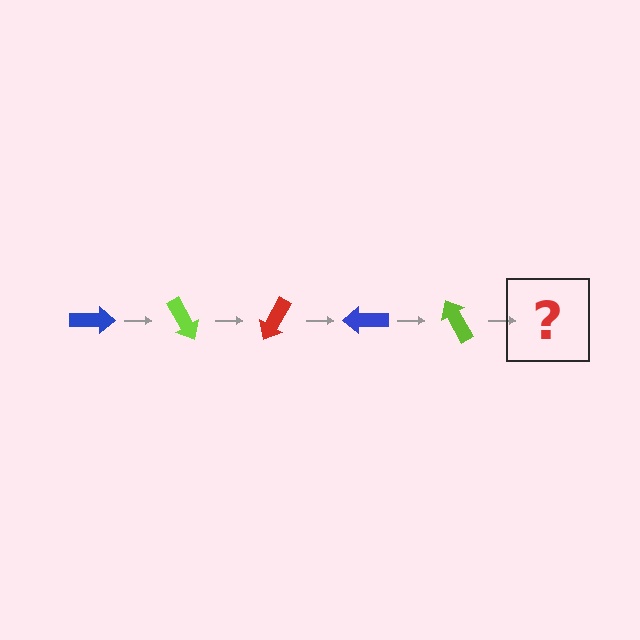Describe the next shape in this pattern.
It should be a red arrow, rotated 300 degrees from the start.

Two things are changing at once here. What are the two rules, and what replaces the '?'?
The two rules are that it rotates 60 degrees each step and the color cycles through blue, lime, and red. The '?' should be a red arrow, rotated 300 degrees from the start.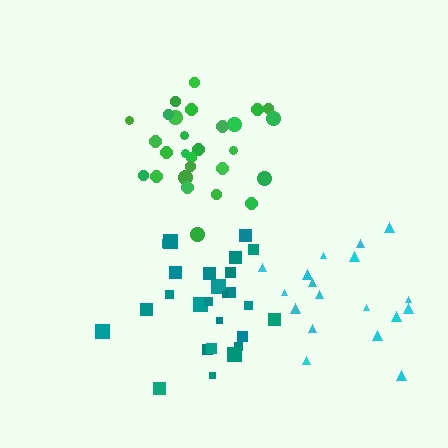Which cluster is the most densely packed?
Green.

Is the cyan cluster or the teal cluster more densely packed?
Teal.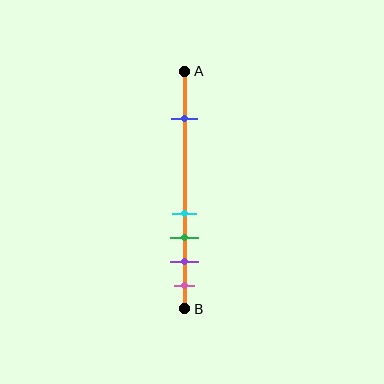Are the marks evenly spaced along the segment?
No, the marks are not evenly spaced.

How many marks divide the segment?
There are 5 marks dividing the segment.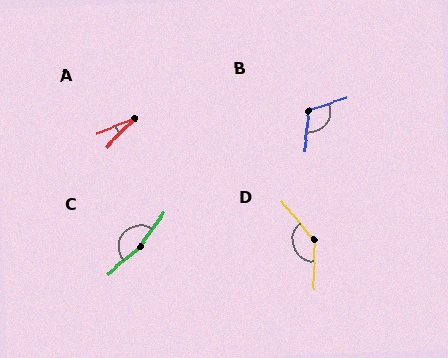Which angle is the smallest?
A, at approximately 24 degrees.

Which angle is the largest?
C, at approximately 164 degrees.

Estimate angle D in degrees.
Approximately 140 degrees.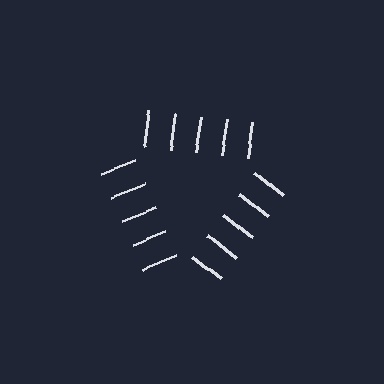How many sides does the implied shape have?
3 sides — the line-ends trace a triangle.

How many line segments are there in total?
15 — 5 along each of the 3 edges.